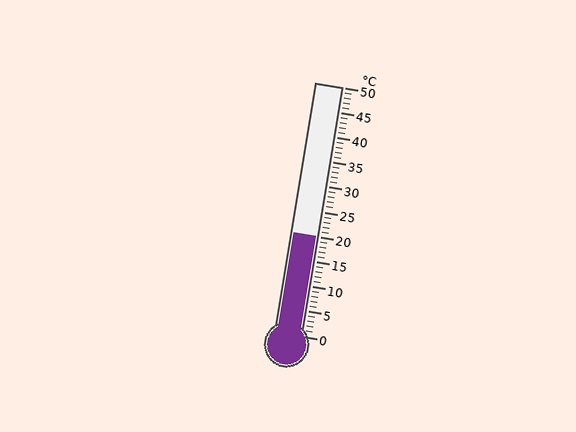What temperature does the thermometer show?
The thermometer shows approximately 20°C.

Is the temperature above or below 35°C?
The temperature is below 35°C.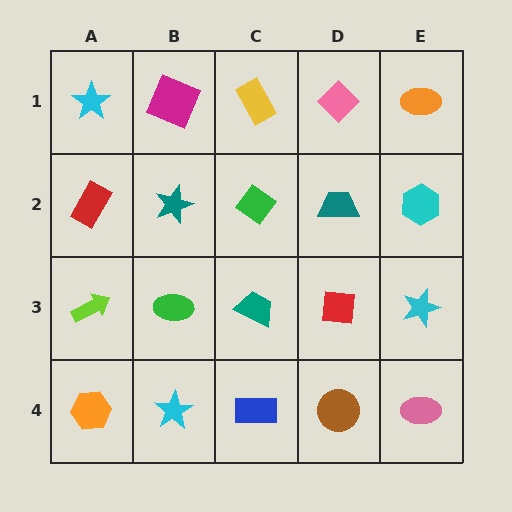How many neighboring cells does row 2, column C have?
4.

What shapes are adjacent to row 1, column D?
A teal trapezoid (row 2, column D), a yellow rectangle (row 1, column C), an orange ellipse (row 1, column E).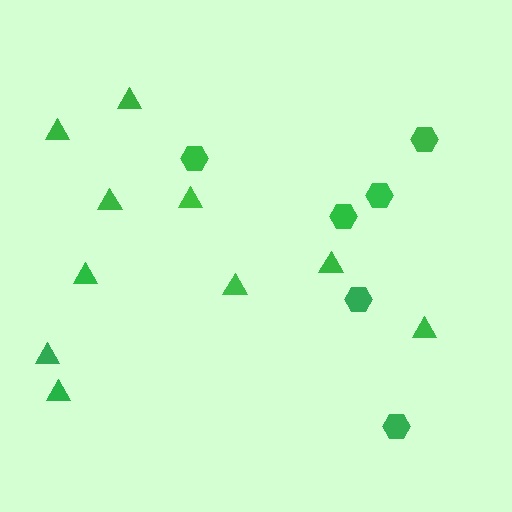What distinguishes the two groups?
There are 2 groups: one group of triangles (10) and one group of hexagons (6).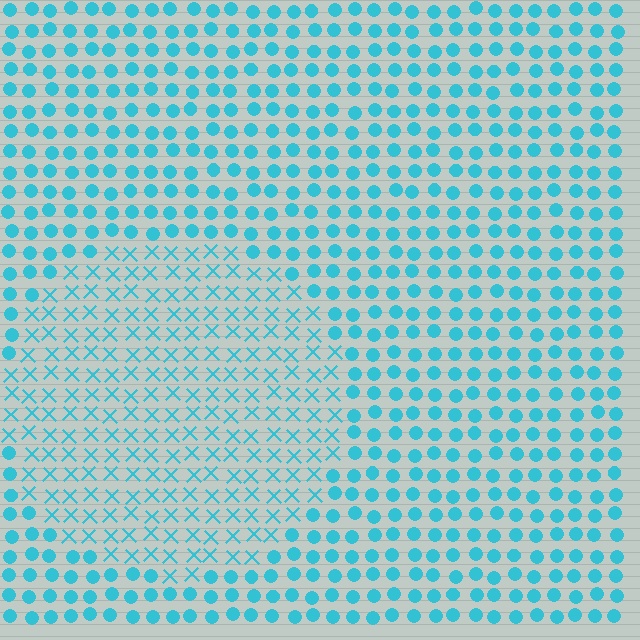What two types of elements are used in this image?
The image uses X marks inside the circle region and circles outside it.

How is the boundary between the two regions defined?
The boundary is defined by a change in element shape: X marks inside vs. circles outside. All elements share the same color and spacing.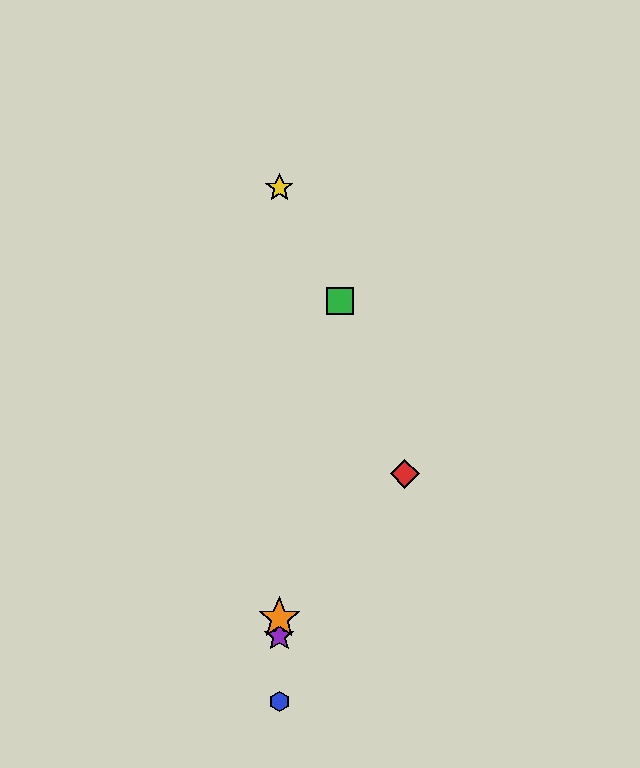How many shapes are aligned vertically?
4 shapes (the blue hexagon, the yellow star, the purple star, the orange star) are aligned vertically.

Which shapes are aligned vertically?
The blue hexagon, the yellow star, the purple star, the orange star are aligned vertically.